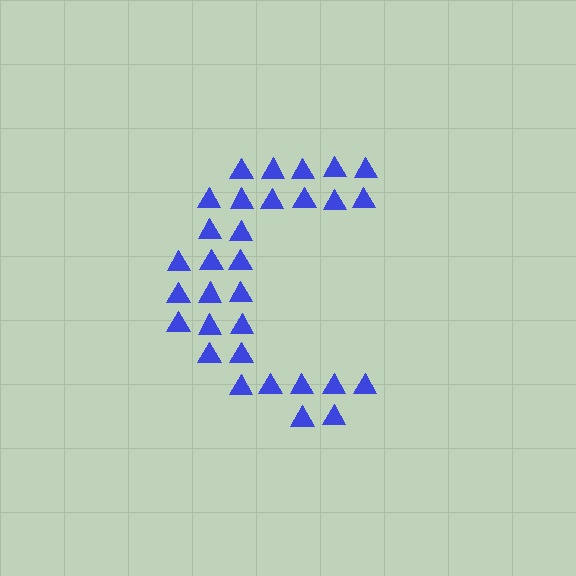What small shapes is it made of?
It is made of small triangles.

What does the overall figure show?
The overall figure shows the letter C.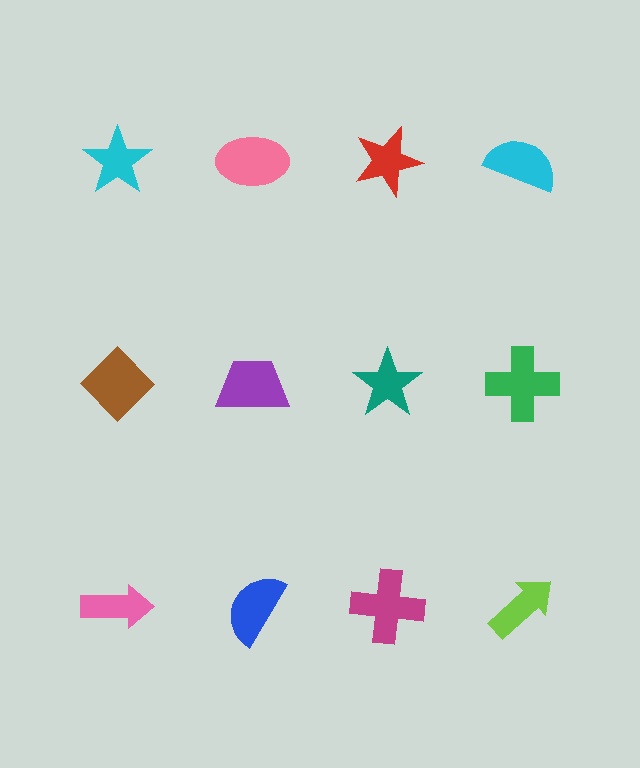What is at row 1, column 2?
A pink ellipse.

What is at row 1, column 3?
A red star.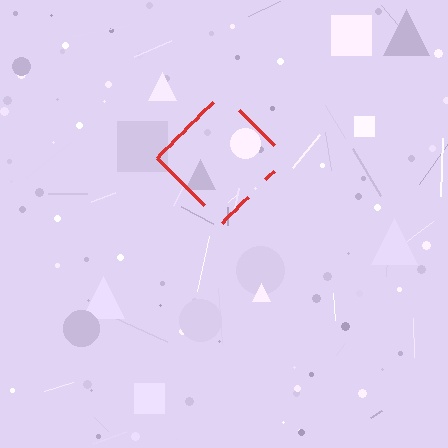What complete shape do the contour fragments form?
The contour fragments form a diamond.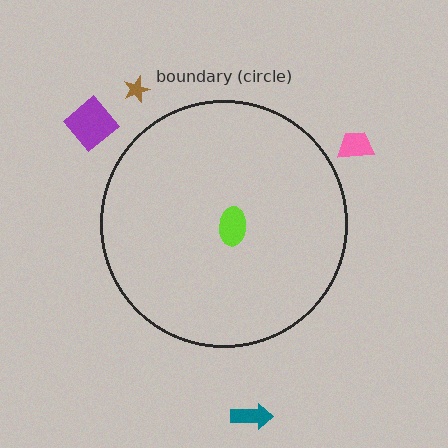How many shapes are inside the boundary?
1 inside, 4 outside.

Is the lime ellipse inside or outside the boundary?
Inside.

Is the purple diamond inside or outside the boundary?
Outside.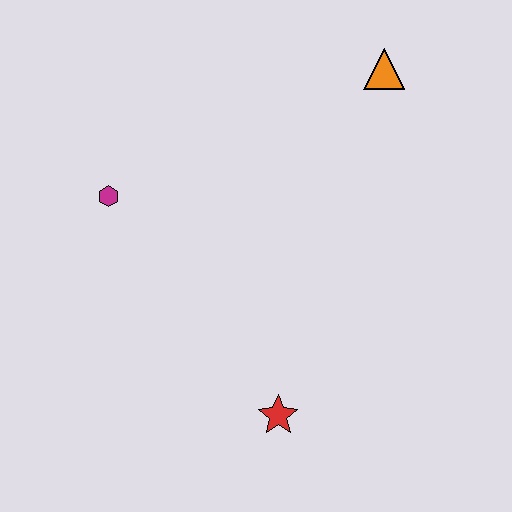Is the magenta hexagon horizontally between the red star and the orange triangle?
No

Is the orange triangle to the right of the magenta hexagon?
Yes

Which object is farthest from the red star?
The orange triangle is farthest from the red star.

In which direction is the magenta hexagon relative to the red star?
The magenta hexagon is above the red star.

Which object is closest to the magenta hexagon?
The red star is closest to the magenta hexagon.